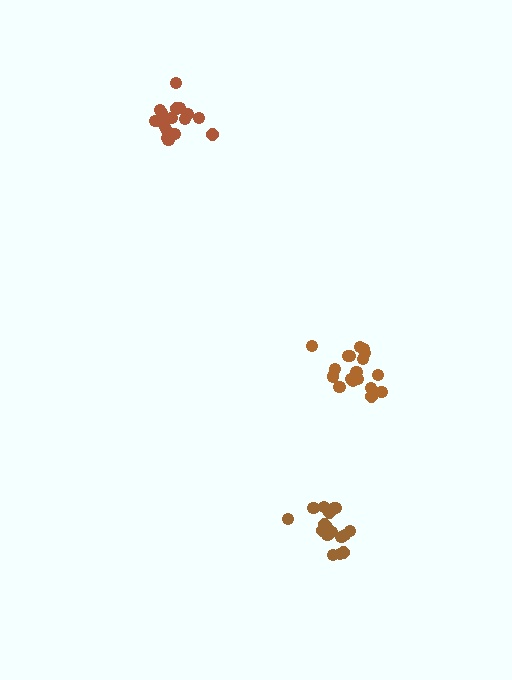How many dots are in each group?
Group 1: 17 dots, Group 2: 18 dots, Group 3: 18 dots (53 total).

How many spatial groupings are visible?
There are 3 spatial groupings.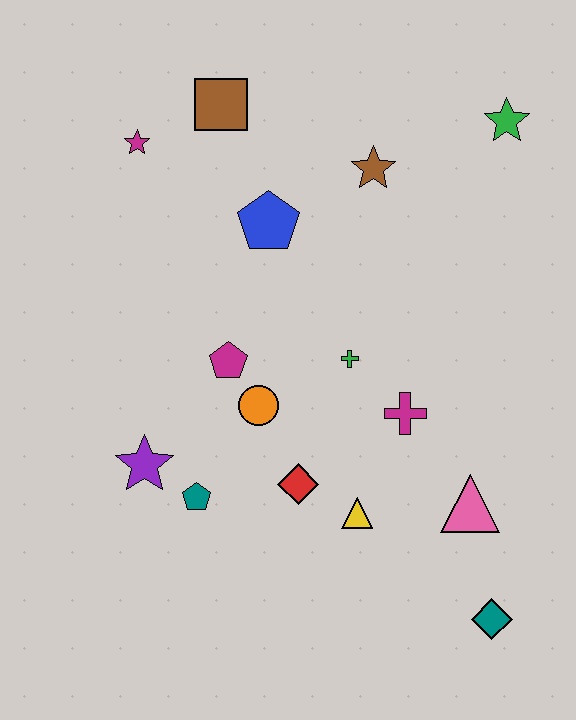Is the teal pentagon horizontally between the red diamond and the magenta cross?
No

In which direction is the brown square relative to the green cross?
The brown square is above the green cross.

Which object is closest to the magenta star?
The brown square is closest to the magenta star.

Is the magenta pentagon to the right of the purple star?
Yes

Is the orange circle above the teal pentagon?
Yes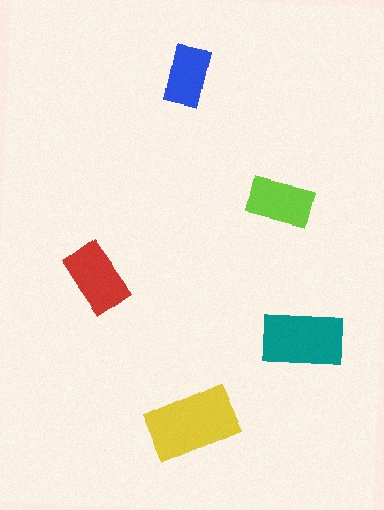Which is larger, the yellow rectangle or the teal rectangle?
The yellow one.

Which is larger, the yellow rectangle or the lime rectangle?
The yellow one.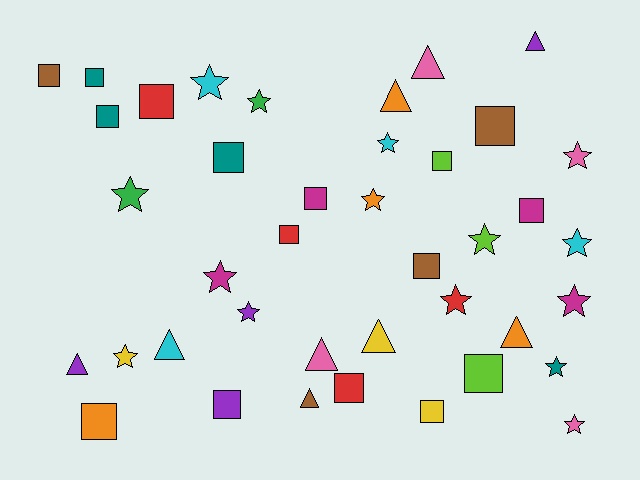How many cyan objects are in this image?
There are 4 cyan objects.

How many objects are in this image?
There are 40 objects.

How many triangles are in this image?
There are 9 triangles.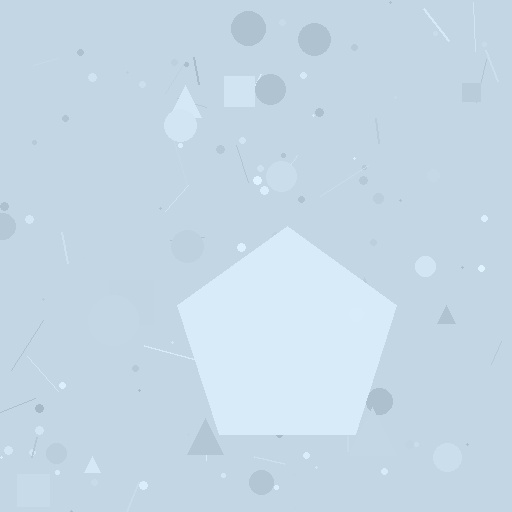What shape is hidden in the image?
A pentagon is hidden in the image.